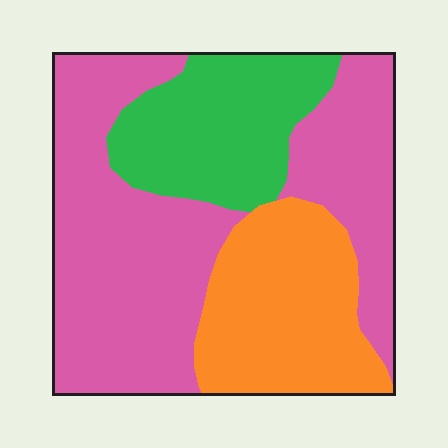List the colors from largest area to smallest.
From largest to smallest: pink, orange, green.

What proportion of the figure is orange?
Orange covers roughly 25% of the figure.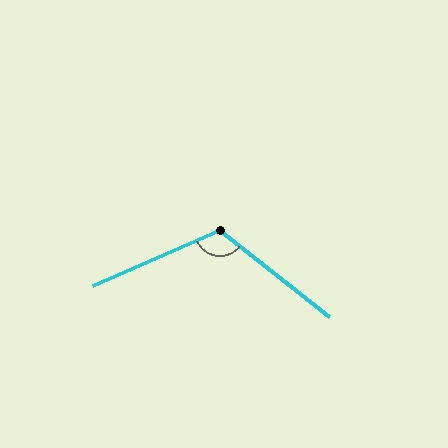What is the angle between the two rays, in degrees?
Approximately 118 degrees.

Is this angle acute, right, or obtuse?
It is obtuse.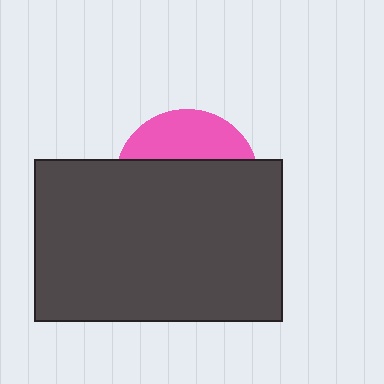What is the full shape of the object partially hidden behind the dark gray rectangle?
The partially hidden object is a pink circle.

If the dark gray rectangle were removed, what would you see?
You would see the complete pink circle.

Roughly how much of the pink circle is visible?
A small part of it is visible (roughly 32%).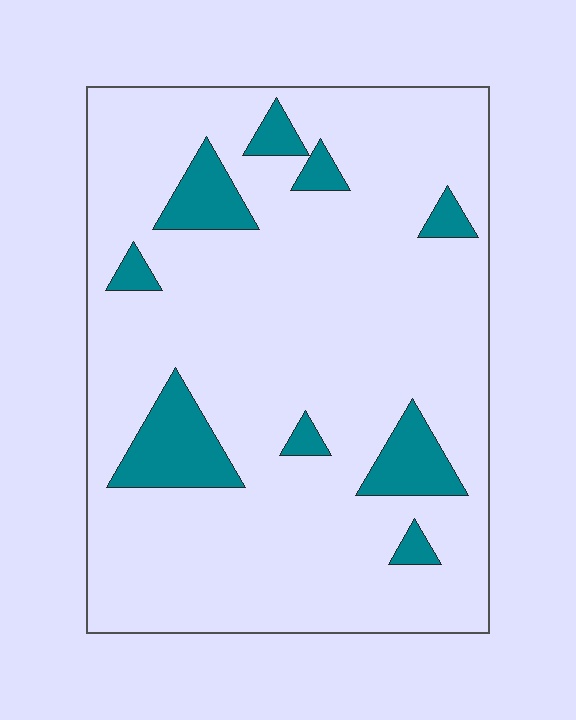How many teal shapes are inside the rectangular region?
9.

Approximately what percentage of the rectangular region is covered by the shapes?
Approximately 15%.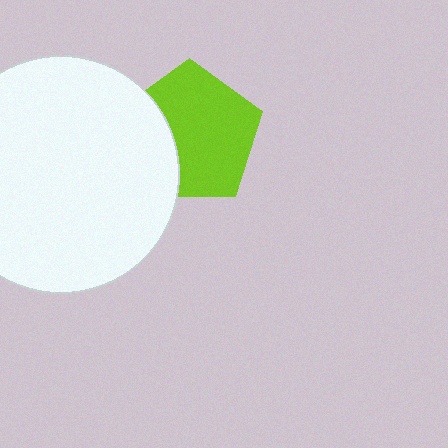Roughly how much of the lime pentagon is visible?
Most of it is visible (roughly 69%).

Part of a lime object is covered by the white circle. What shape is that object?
It is a pentagon.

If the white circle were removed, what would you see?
You would see the complete lime pentagon.